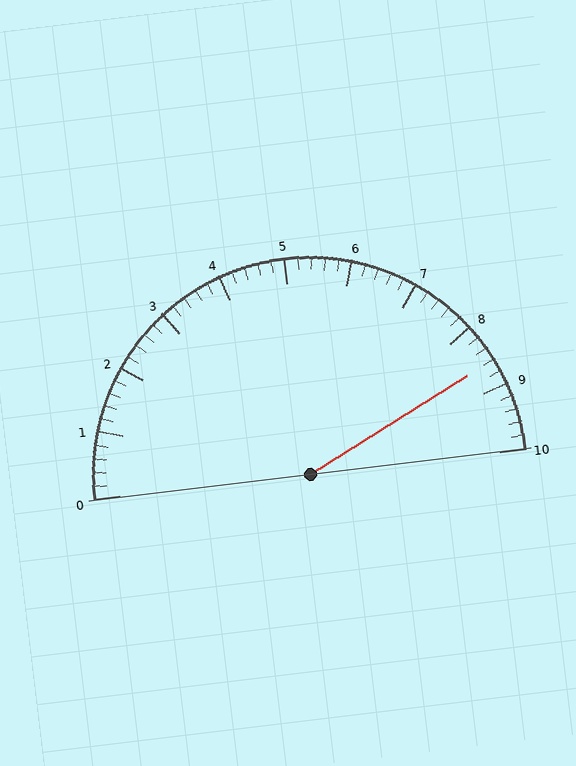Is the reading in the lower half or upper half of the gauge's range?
The reading is in the upper half of the range (0 to 10).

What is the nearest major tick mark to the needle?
The nearest major tick mark is 9.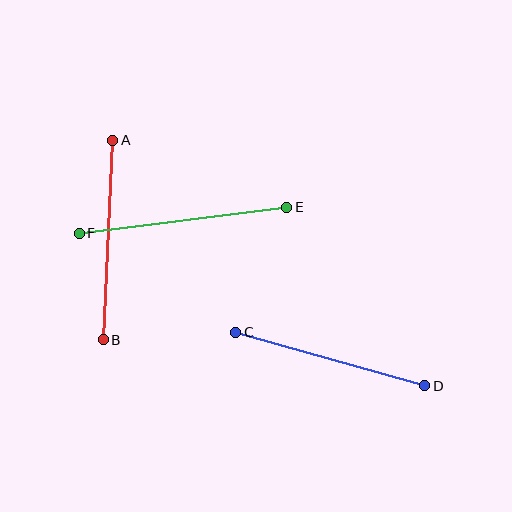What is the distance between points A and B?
The distance is approximately 200 pixels.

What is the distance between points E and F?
The distance is approximately 209 pixels.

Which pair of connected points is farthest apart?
Points E and F are farthest apart.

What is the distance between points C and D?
The distance is approximately 196 pixels.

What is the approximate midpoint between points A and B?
The midpoint is at approximately (108, 240) pixels.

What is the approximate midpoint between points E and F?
The midpoint is at approximately (183, 220) pixels.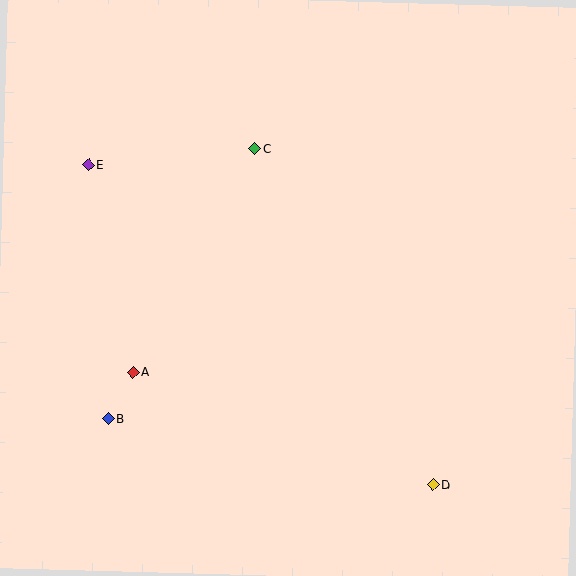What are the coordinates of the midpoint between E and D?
The midpoint between E and D is at (261, 325).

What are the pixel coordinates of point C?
Point C is at (255, 149).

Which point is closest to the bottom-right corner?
Point D is closest to the bottom-right corner.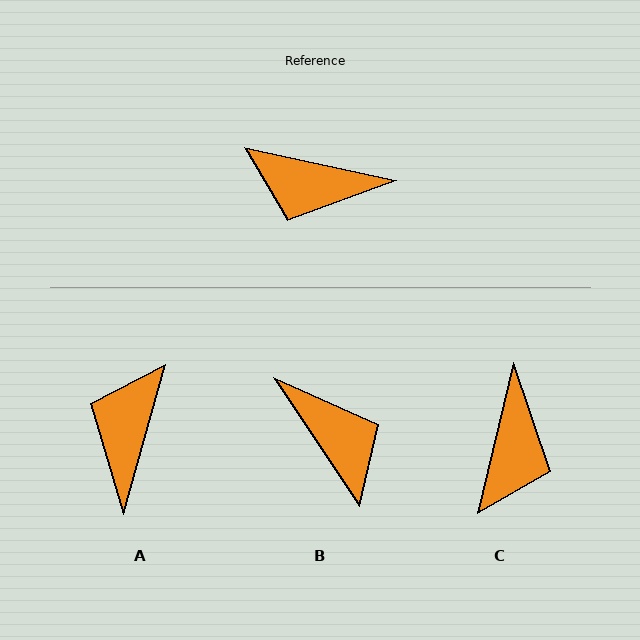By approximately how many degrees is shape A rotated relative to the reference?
Approximately 93 degrees clockwise.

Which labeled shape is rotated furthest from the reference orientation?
B, about 136 degrees away.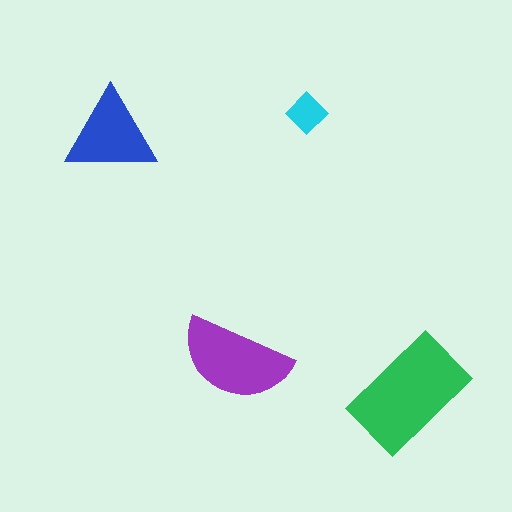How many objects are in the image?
There are 4 objects in the image.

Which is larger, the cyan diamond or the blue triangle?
The blue triangle.